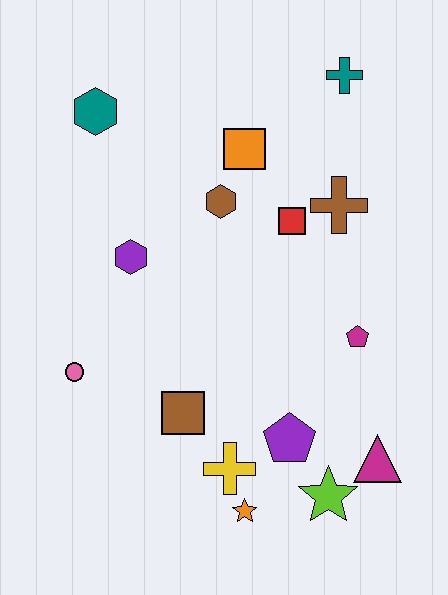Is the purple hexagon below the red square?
Yes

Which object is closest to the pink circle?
The brown square is closest to the pink circle.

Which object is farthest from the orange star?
The teal cross is farthest from the orange star.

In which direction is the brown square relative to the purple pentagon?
The brown square is to the left of the purple pentagon.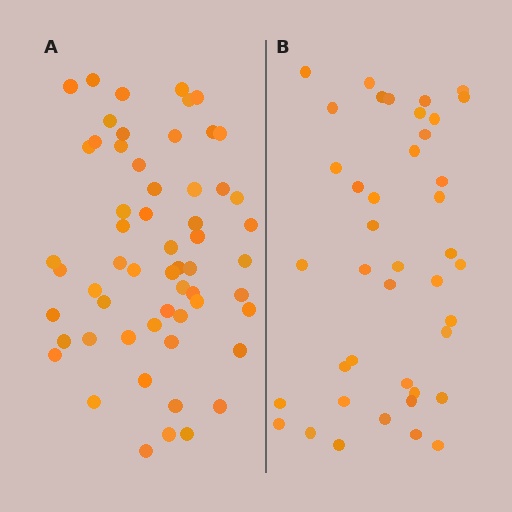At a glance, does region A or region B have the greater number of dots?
Region A (the left region) has more dots.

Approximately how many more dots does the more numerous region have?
Region A has approximately 15 more dots than region B.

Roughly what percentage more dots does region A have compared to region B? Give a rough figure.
About 40% more.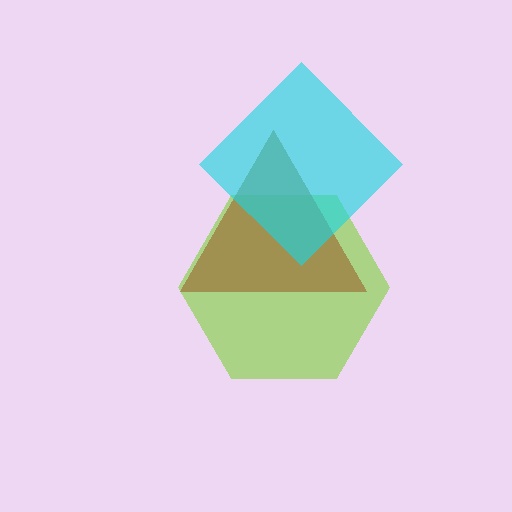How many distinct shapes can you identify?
There are 3 distinct shapes: a lime hexagon, a brown triangle, a cyan diamond.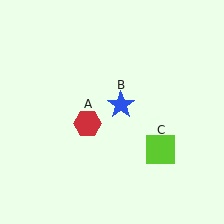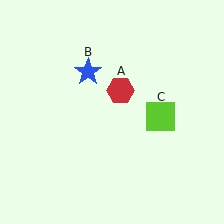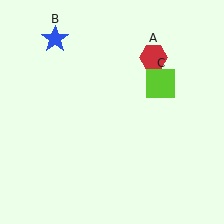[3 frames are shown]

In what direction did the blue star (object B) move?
The blue star (object B) moved up and to the left.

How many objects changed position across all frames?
3 objects changed position: red hexagon (object A), blue star (object B), lime square (object C).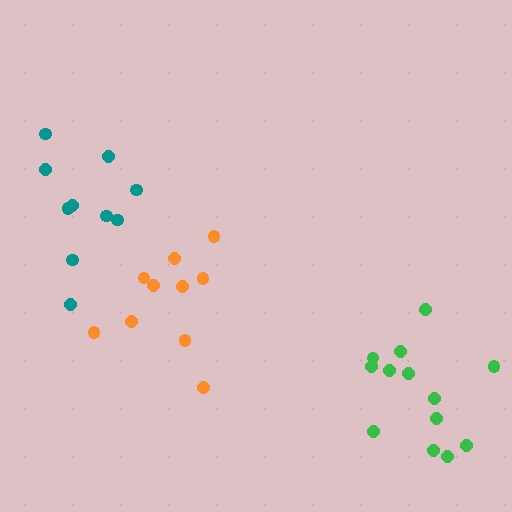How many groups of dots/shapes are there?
There are 3 groups.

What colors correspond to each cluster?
The clusters are colored: teal, orange, green.